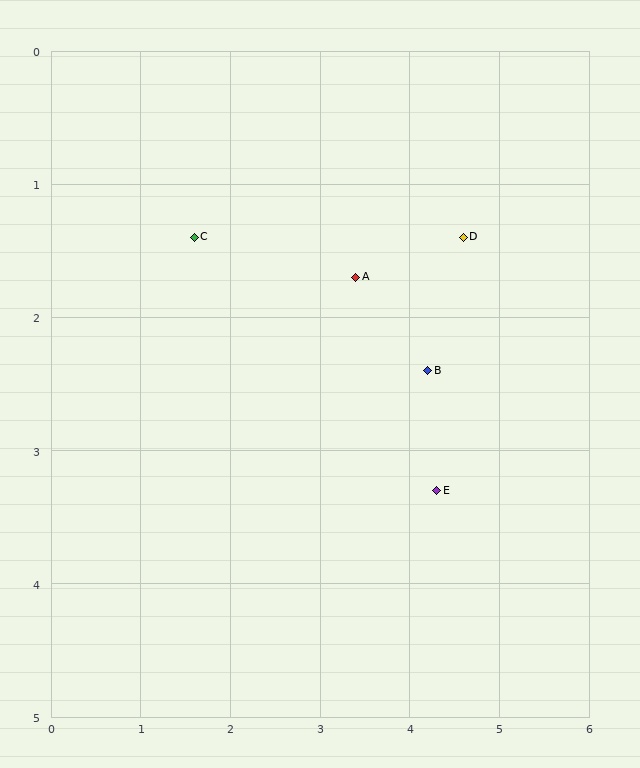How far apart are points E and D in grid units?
Points E and D are about 1.9 grid units apart.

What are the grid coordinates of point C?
Point C is at approximately (1.6, 1.4).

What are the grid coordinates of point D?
Point D is at approximately (4.6, 1.4).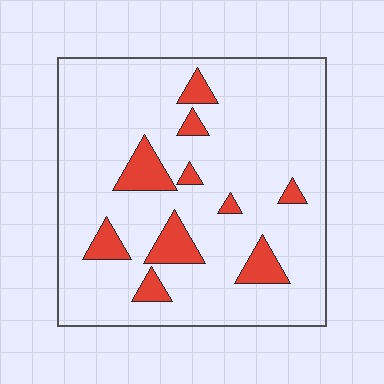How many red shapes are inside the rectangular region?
10.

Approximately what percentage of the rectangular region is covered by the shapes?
Approximately 15%.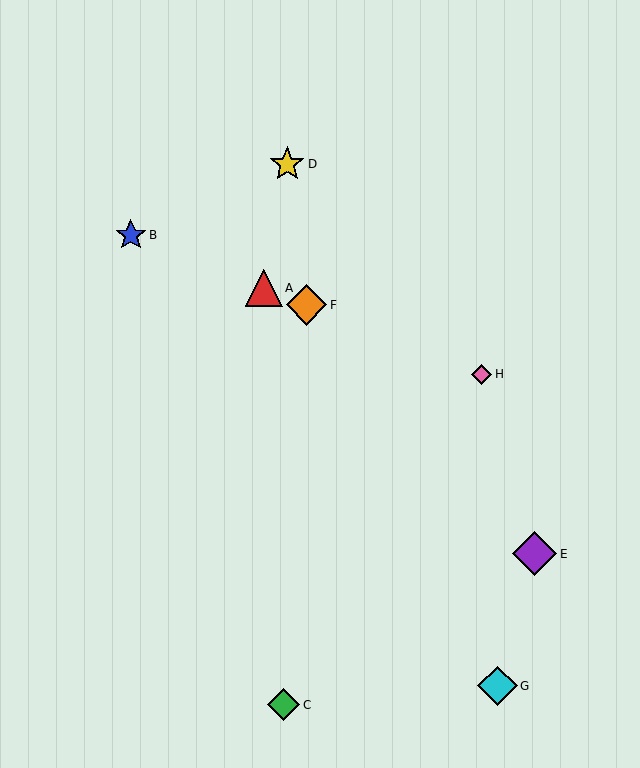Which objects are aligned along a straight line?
Objects A, B, F, H are aligned along a straight line.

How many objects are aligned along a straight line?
4 objects (A, B, F, H) are aligned along a straight line.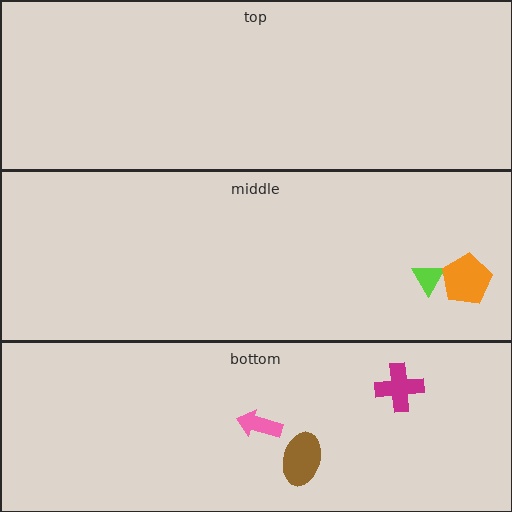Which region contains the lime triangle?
The middle region.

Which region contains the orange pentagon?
The middle region.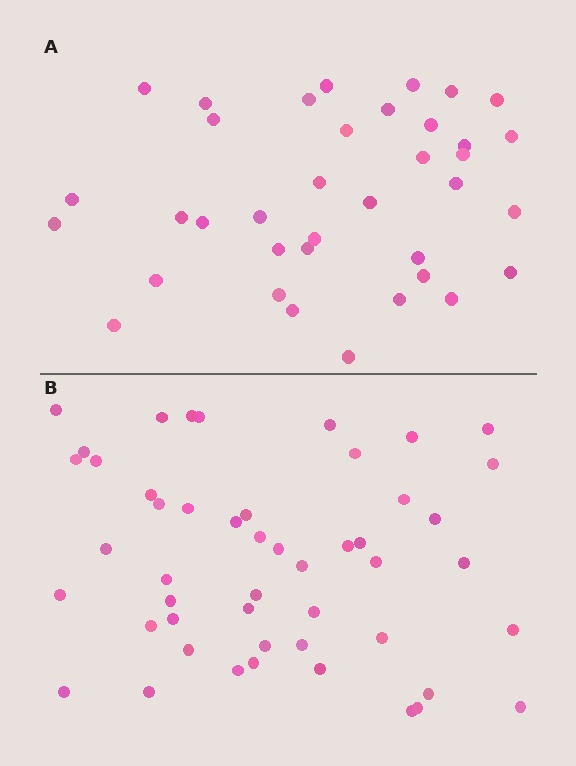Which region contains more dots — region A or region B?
Region B (the bottom region) has more dots.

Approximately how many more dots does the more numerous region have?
Region B has roughly 12 or so more dots than region A.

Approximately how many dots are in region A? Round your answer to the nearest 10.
About 40 dots. (The exact count is 37, which rounds to 40.)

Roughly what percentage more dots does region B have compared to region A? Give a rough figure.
About 30% more.